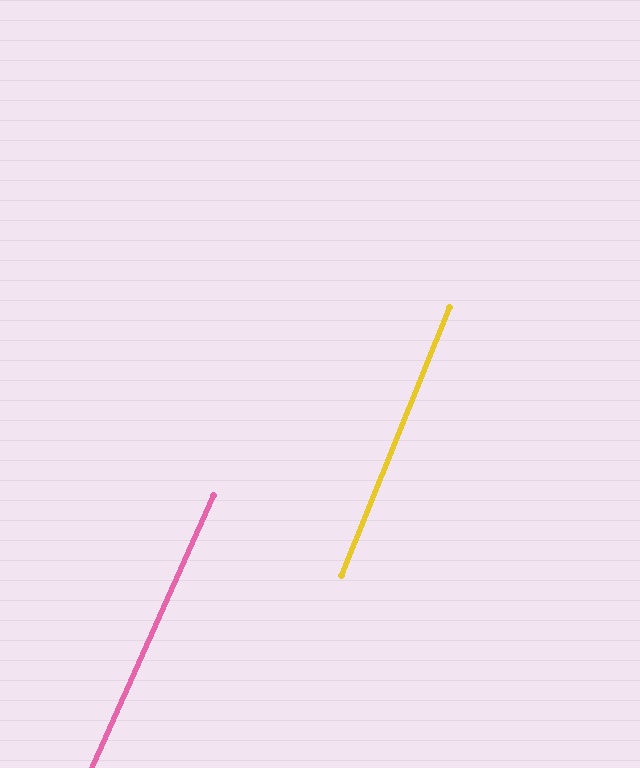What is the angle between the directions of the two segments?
Approximately 2 degrees.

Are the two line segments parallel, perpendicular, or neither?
Parallel — their directions differ by only 2.0°.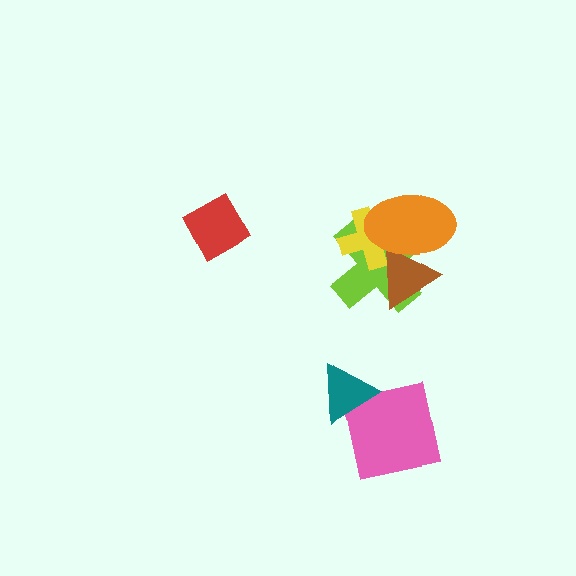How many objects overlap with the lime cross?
3 objects overlap with the lime cross.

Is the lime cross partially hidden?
Yes, it is partially covered by another shape.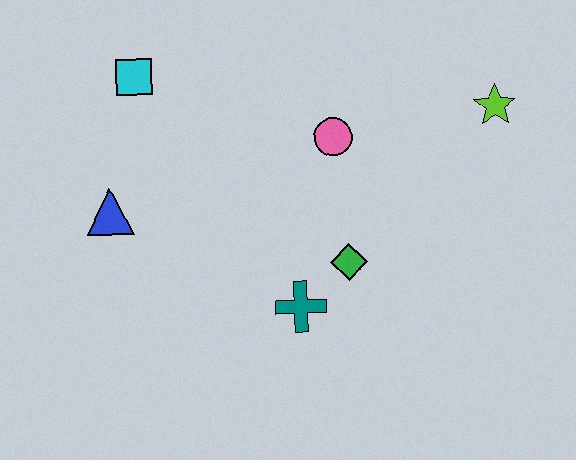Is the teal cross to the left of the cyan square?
No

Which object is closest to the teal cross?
The green diamond is closest to the teal cross.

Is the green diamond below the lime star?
Yes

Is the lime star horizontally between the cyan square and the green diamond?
No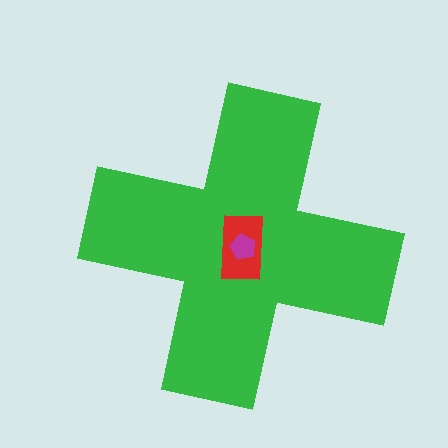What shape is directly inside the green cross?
The red rectangle.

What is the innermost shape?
The magenta pentagon.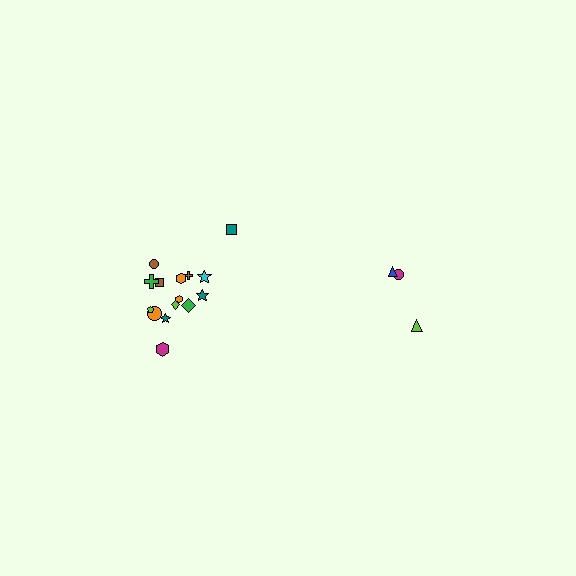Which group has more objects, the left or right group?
The left group.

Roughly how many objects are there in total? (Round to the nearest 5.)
Roughly 20 objects in total.